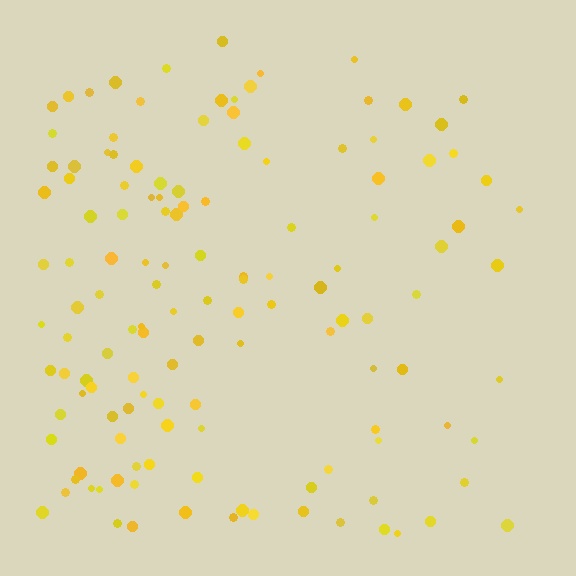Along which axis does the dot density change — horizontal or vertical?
Horizontal.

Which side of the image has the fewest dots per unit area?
The right.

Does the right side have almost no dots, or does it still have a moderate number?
Still a moderate number, just noticeably fewer than the left.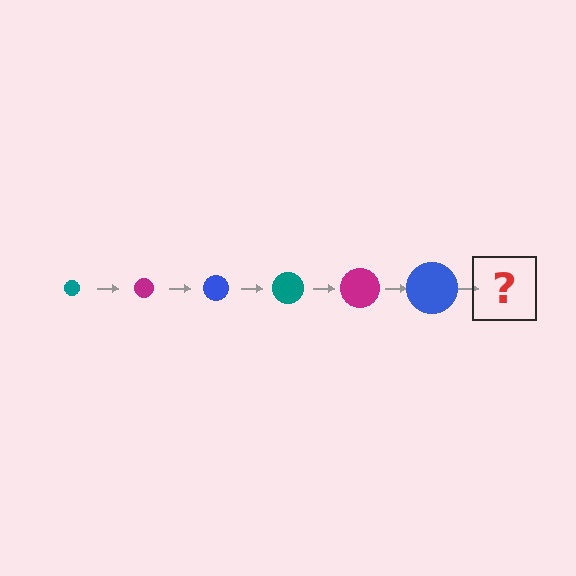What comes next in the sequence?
The next element should be a teal circle, larger than the previous one.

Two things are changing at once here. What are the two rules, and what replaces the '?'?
The two rules are that the circle grows larger each step and the color cycles through teal, magenta, and blue. The '?' should be a teal circle, larger than the previous one.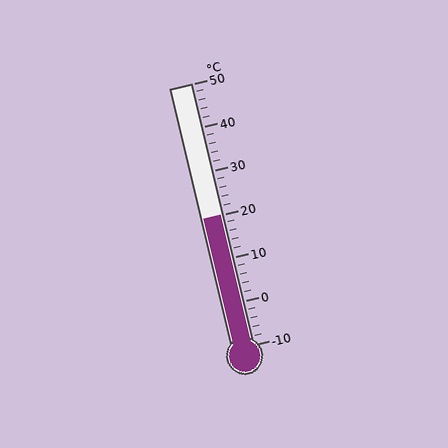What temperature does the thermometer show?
The thermometer shows approximately 20°C.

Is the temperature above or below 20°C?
The temperature is at 20°C.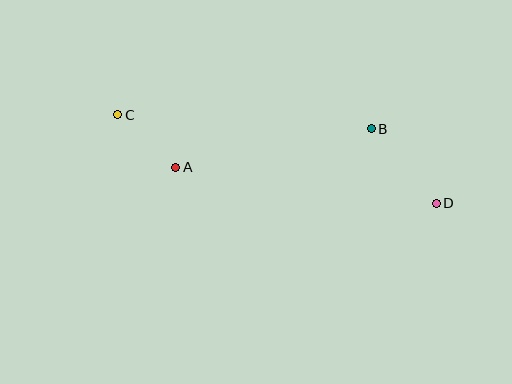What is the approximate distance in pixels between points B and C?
The distance between B and C is approximately 254 pixels.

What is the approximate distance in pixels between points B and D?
The distance between B and D is approximately 99 pixels.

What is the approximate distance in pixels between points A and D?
The distance between A and D is approximately 263 pixels.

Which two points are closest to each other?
Points A and C are closest to each other.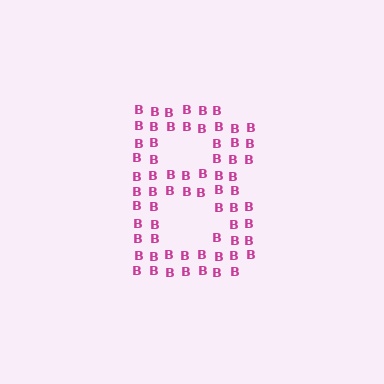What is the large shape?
The large shape is the letter B.